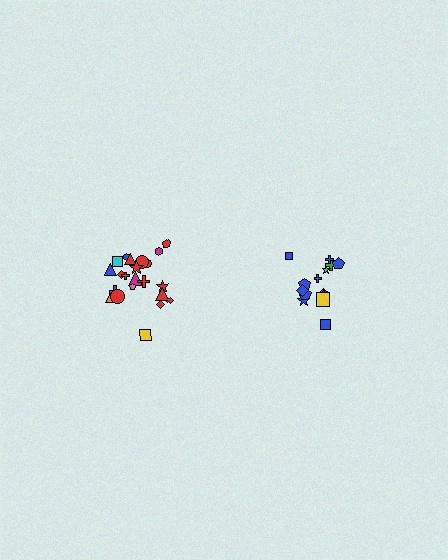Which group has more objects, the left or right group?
The left group.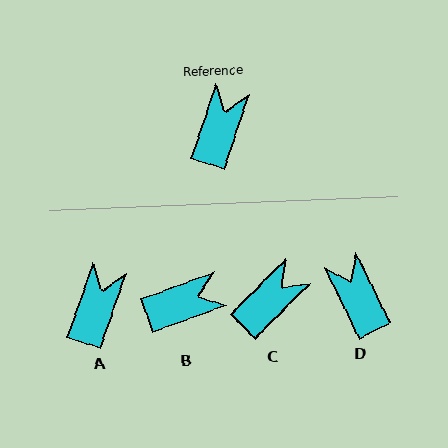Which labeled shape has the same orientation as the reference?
A.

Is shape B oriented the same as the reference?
No, it is off by about 51 degrees.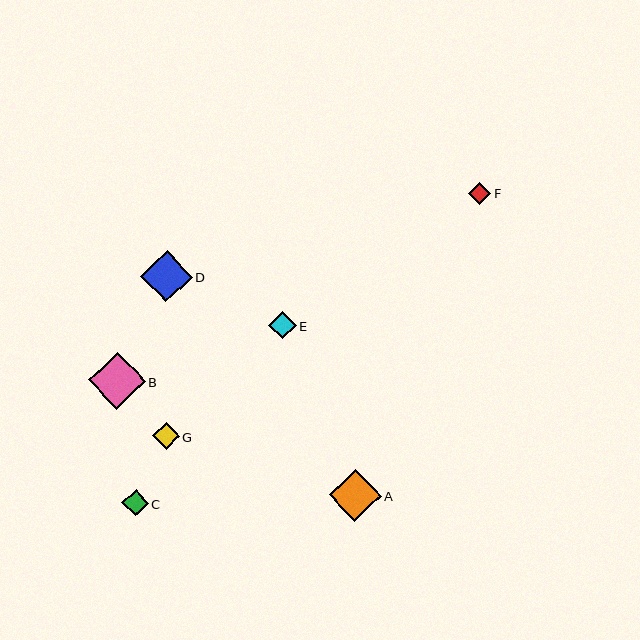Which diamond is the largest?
Diamond B is the largest with a size of approximately 57 pixels.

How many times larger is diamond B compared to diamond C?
Diamond B is approximately 2.2 times the size of diamond C.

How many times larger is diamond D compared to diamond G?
Diamond D is approximately 1.9 times the size of diamond G.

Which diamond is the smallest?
Diamond F is the smallest with a size of approximately 23 pixels.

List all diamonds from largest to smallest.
From largest to smallest: B, A, D, E, G, C, F.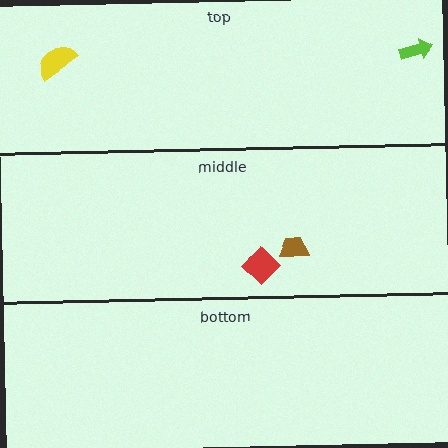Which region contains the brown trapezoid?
The middle region.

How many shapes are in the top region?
2.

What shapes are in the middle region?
The red diamond, the brown trapezoid.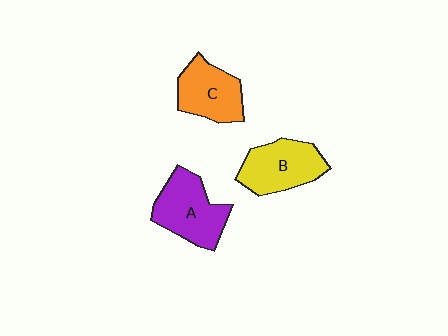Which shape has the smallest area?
Shape C (orange).